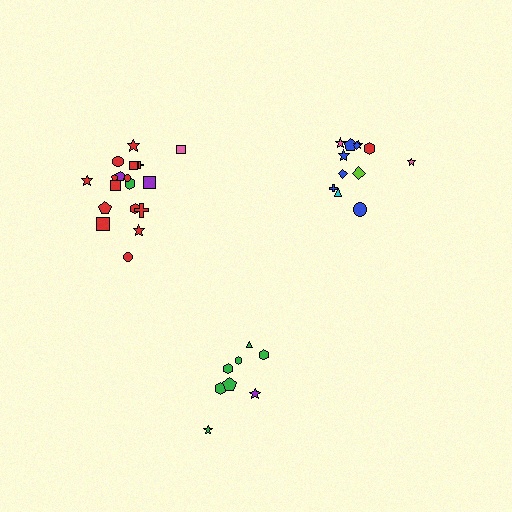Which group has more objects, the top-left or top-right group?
The top-left group.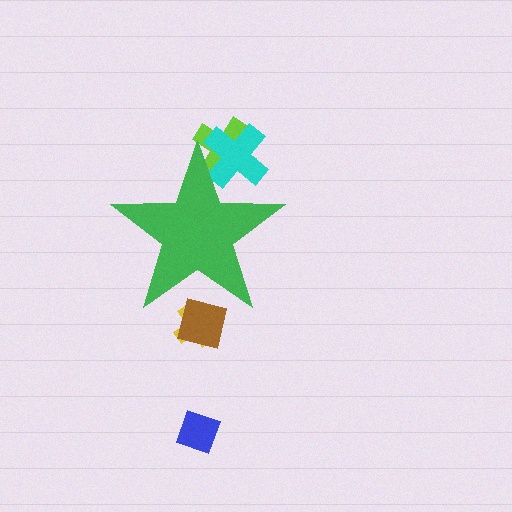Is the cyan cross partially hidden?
Yes, the cyan cross is partially hidden behind the green star.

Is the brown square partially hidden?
Yes, the brown square is partially hidden behind the green star.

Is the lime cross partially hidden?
Yes, the lime cross is partially hidden behind the green star.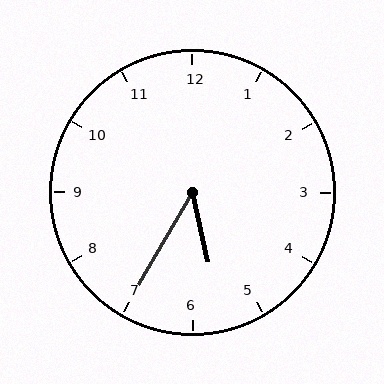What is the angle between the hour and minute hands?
Approximately 42 degrees.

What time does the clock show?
5:35.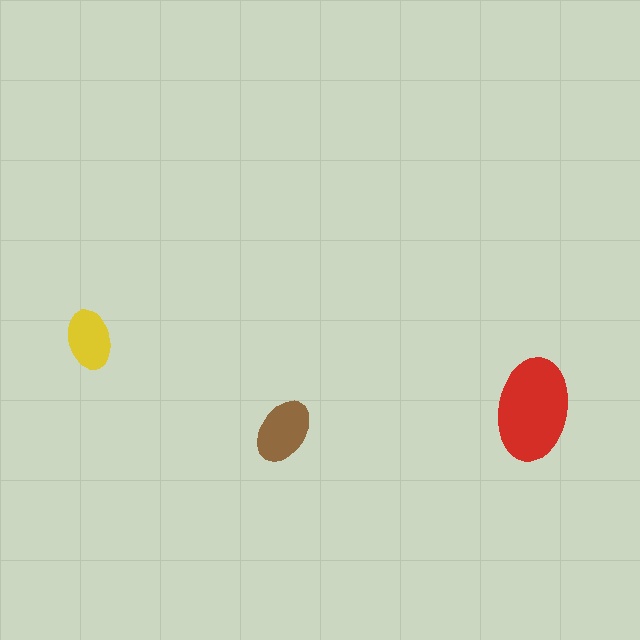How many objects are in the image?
There are 3 objects in the image.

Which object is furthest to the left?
The yellow ellipse is leftmost.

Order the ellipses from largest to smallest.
the red one, the brown one, the yellow one.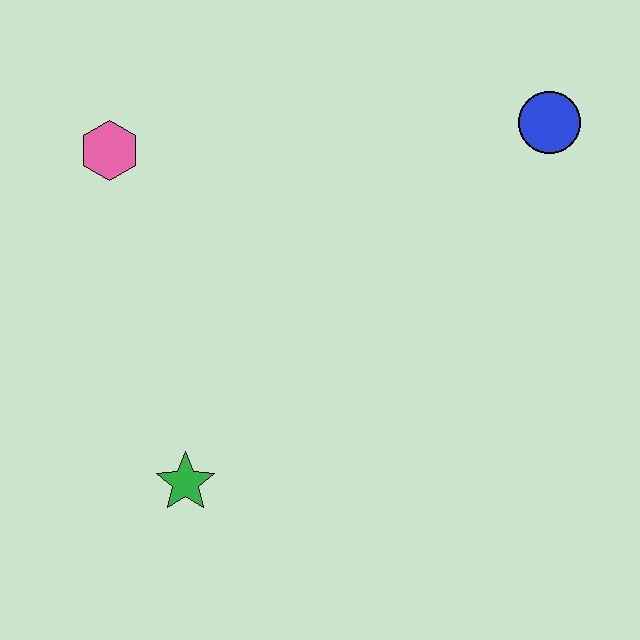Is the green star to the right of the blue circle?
No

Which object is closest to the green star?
The pink hexagon is closest to the green star.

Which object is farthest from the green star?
The blue circle is farthest from the green star.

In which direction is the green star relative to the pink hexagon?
The green star is below the pink hexagon.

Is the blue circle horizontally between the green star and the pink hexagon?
No